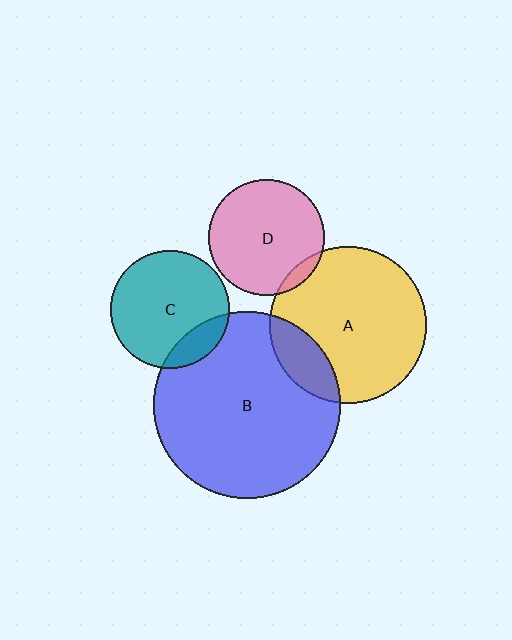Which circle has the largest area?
Circle B (blue).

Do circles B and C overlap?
Yes.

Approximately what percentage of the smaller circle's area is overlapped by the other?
Approximately 15%.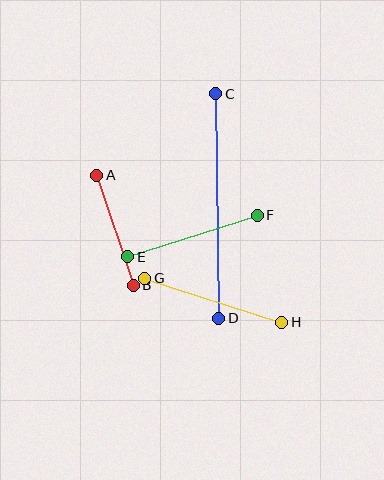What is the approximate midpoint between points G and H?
The midpoint is at approximately (213, 300) pixels.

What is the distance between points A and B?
The distance is approximately 116 pixels.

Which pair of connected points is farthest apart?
Points C and D are farthest apart.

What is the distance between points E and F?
The distance is approximately 136 pixels.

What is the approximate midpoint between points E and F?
The midpoint is at approximately (192, 236) pixels.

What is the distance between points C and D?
The distance is approximately 225 pixels.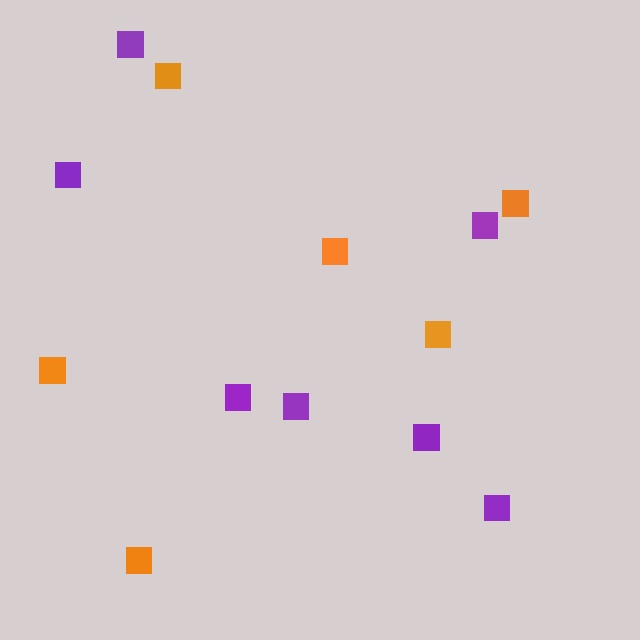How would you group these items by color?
There are 2 groups: one group of orange squares (6) and one group of purple squares (7).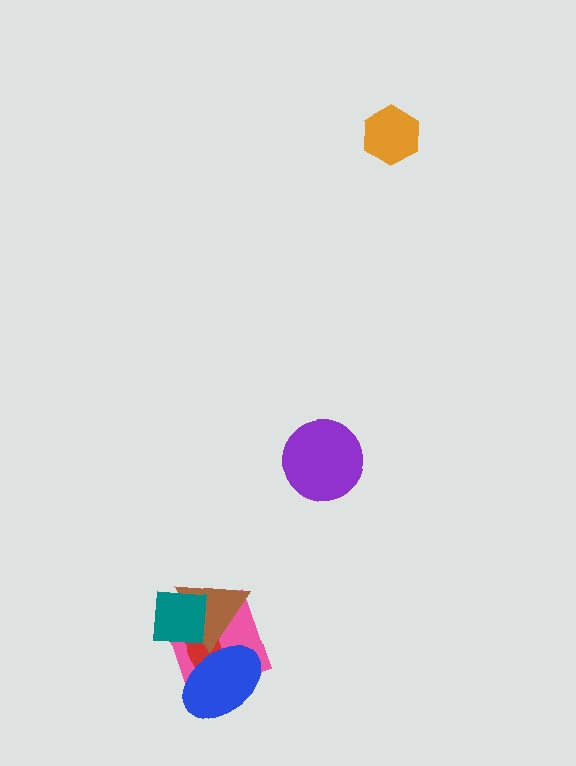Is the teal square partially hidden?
No, no other shape covers it.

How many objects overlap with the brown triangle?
4 objects overlap with the brown triangle.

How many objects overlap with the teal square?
3 objects overlap with the teal square.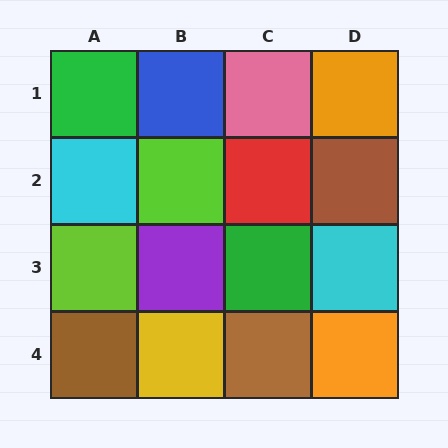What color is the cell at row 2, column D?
Brown.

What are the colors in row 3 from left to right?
Lime, purple, green, cyan.